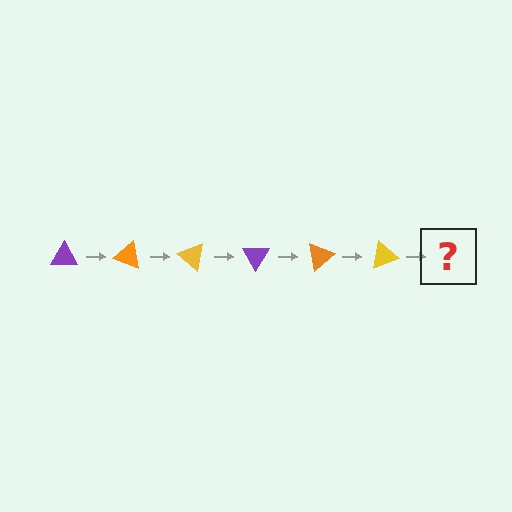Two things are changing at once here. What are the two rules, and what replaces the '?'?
The two rules are that it rotates 20 degrees each step and the color cycles through purple, orange, and yellow. The '?' should be a purple triangle, rotated 120 degrees from the start.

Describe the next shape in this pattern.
It should be a purple triangle, rotated 120 degrees from the start.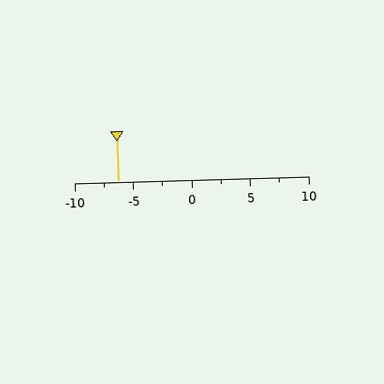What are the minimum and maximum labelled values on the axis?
The axis runs from -10 to 10.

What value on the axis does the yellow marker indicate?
The marker indicates approximately -6.2.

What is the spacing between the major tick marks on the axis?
The major ticks are spaced 5 apart.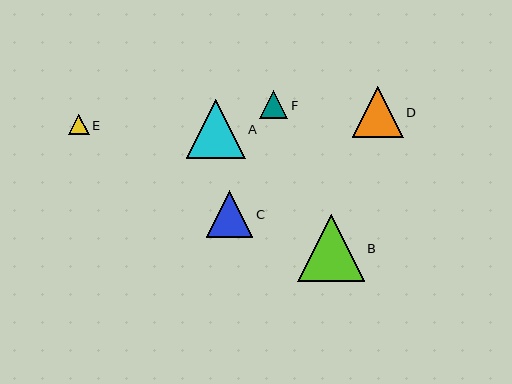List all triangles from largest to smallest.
From largest to smallest: B, A, D, C, F, E.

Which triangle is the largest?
Triangle B is the largest with a size of approximately 67 pixels.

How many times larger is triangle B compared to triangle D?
Triangle B is approximately 1.3 times the size of triangle D.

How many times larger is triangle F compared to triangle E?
Triangle F is approximately 1.4 times the size of triangle E.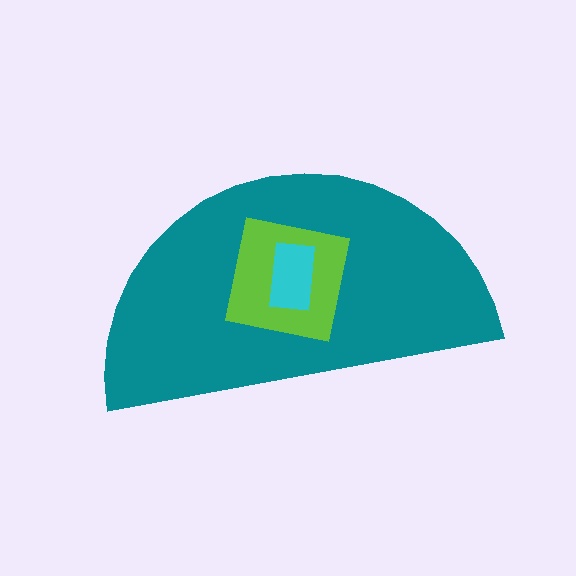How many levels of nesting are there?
3.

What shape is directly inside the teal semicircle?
The lime square.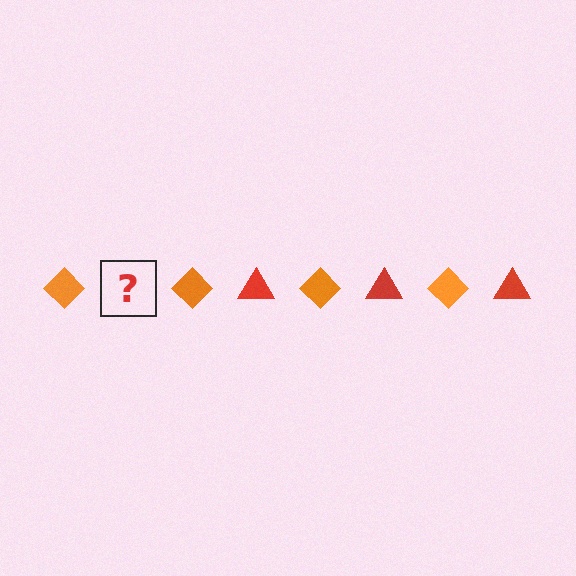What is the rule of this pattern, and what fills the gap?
The rule is that the pattern alternates between orange diamond and red triangle. The gap should be filled with a red triangle.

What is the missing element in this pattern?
The missing element is a red triangle.